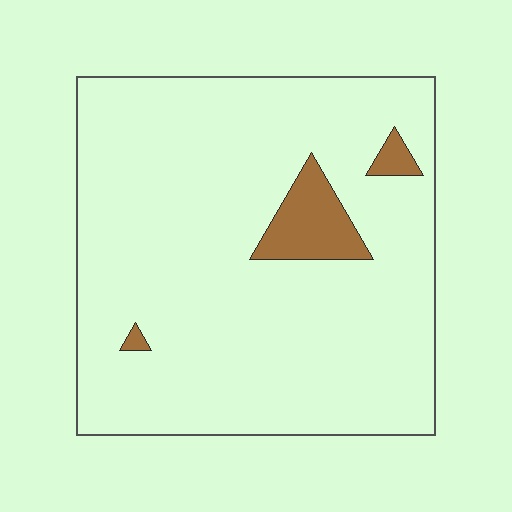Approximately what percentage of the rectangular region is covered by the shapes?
Approximately 5%.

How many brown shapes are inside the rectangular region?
3.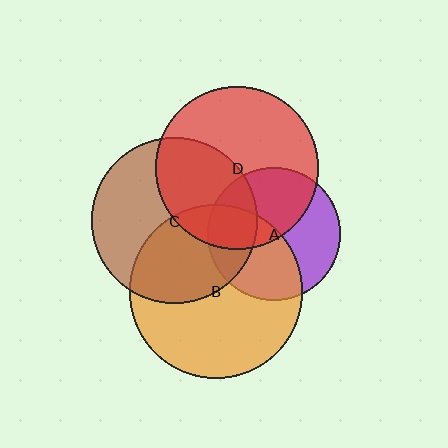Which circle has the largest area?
Circle B (orange).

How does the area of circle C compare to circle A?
Approximately 1.6 times.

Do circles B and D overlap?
Yes.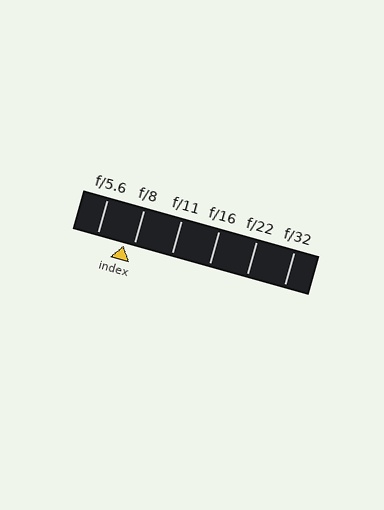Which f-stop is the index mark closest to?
The index mark is closest to f/8.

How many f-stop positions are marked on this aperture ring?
There are 6 f-stop positions marked.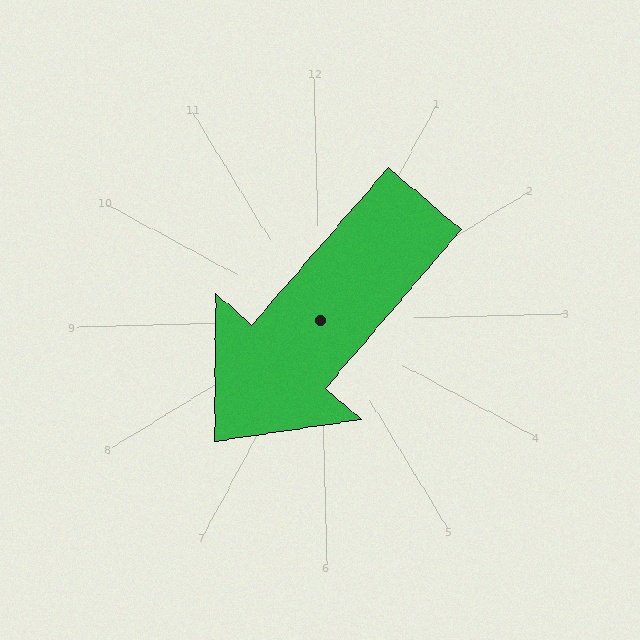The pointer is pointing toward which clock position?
Roughly 7 o'clock.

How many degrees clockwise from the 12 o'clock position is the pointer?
Approximately 222 degrees.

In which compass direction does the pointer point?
Southwest.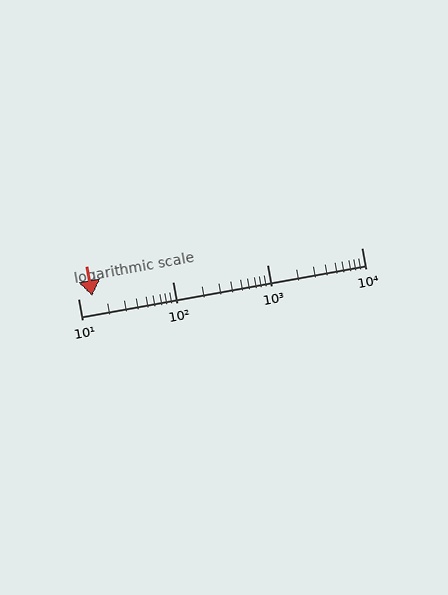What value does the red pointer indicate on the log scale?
The pointer indicates approximately 14.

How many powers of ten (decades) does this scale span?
The scale spans 3 decades, from 10 to 10000.